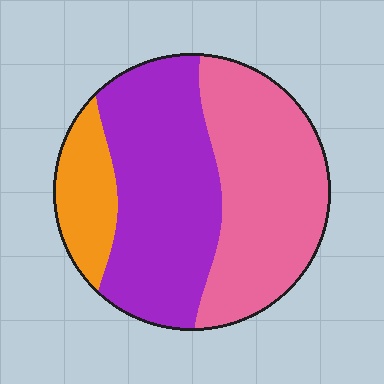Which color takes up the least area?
Orange, at roughly 15%.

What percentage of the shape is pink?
Pink takes up about two fifths (2/5) of the shape.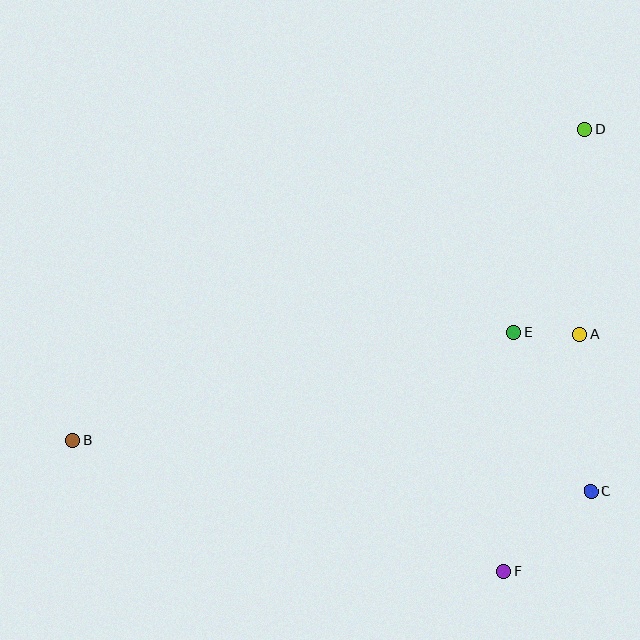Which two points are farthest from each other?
Points B and D are farthest from each other.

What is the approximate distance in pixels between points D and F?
The distance between D and F is approximately 450 pixels.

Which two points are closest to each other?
Points A and E are closest to each other.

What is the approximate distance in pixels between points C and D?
The distance between C and D is approximately 362 pixels.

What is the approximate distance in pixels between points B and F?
The distance between B and F is approximately 451 pixels.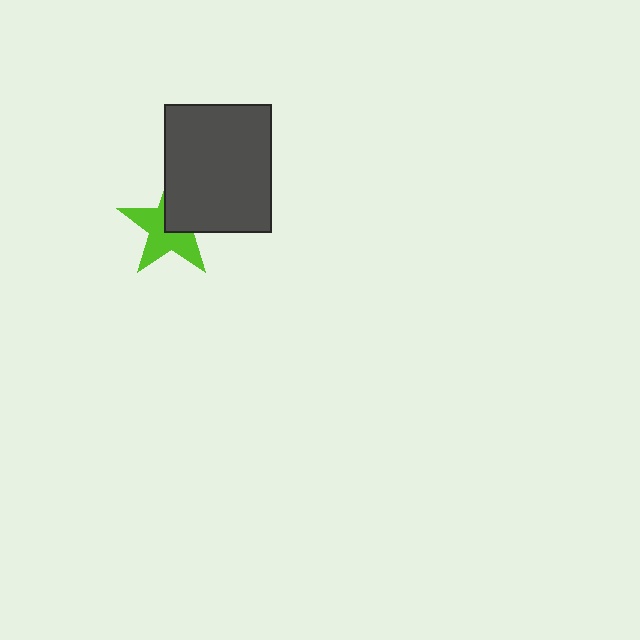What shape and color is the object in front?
The object in front is a dark gray rectangle.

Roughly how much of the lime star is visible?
About half of it is visible (roughly 57%).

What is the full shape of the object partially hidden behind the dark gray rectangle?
The partially hidden object is a lime star.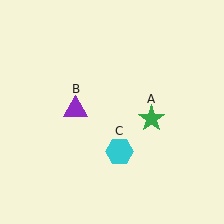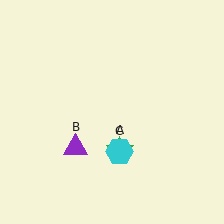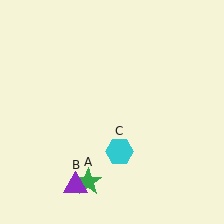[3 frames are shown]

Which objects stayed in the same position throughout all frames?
Cyan hexagon (object C) remained stationary.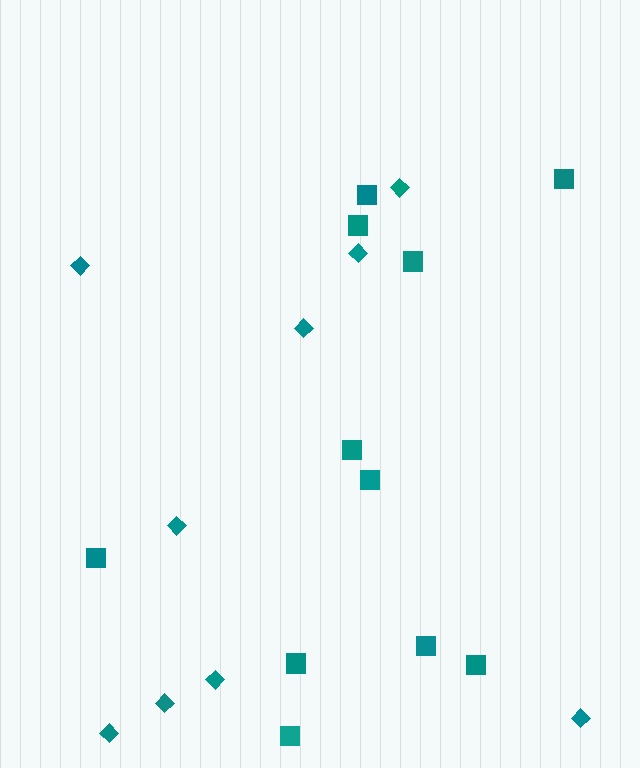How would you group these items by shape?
There are 2 groups: one group of diamonds (9) and one group of squares (11).